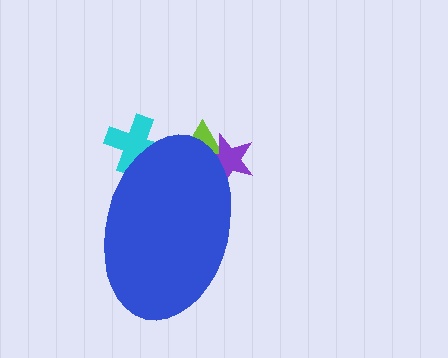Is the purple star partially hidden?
Yes, the purple star is partially hidden behind the blue ellipse.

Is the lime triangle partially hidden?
Yes, the lime triangle is partially hidden behind the blue ellipse.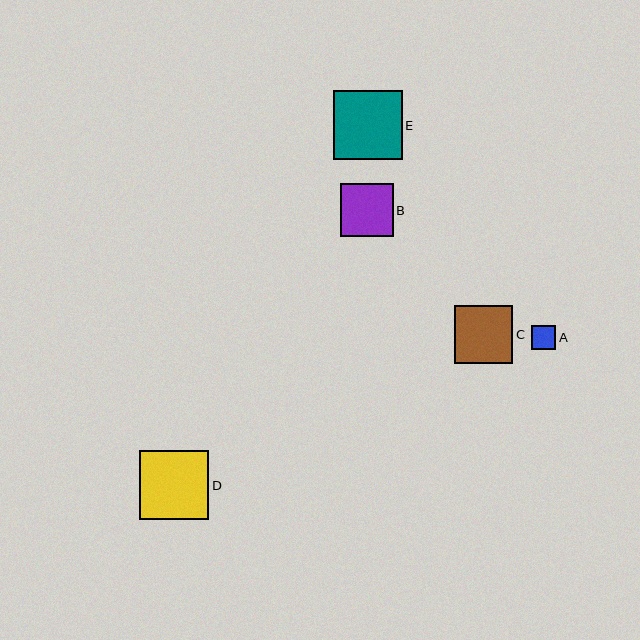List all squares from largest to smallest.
From largest to smallest: D, E, C, B, A.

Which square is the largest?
Square D is the largest with a size of approximately 69 pixels.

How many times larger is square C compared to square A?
Square C is approximately 2.4 times the size of square A.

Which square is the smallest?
Square A is the smallest with a size of approximately 24 pixels.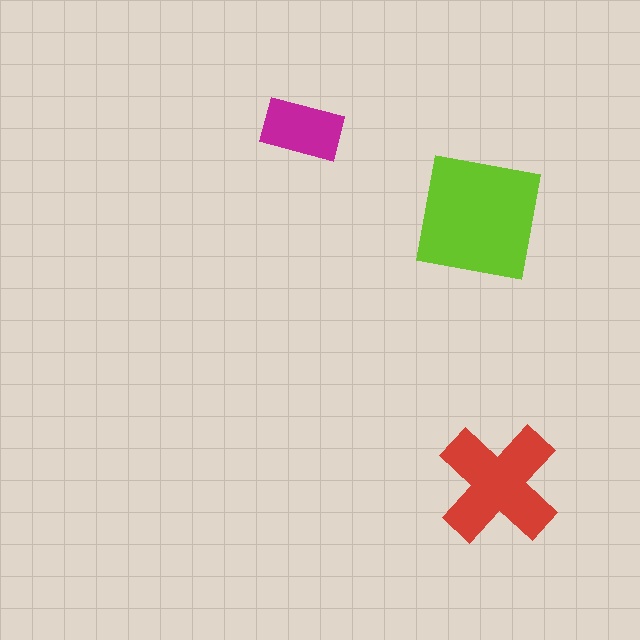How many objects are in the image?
There are 3 objects in the image.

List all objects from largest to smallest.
The lime square, the red cross, the magenta rectangle.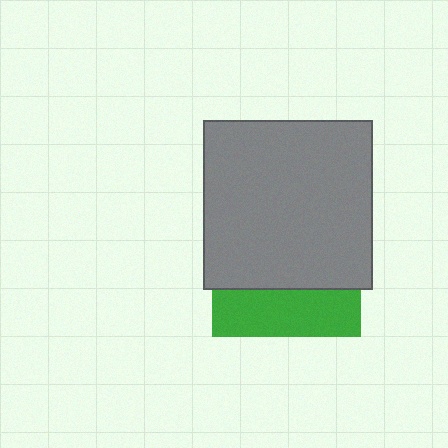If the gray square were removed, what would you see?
You would see the complete green square.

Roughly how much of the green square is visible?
A small part of it is visible (roughly 32%).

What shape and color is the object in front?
The object in front is a gray square.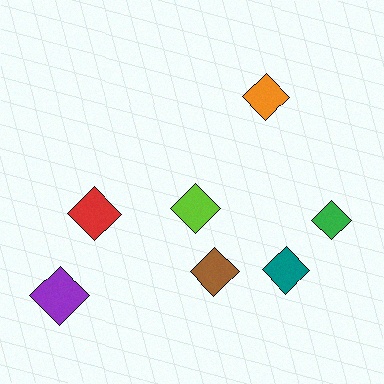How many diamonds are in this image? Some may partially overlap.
There are 7 diamonds.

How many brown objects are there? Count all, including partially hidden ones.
There is 1 brown object.